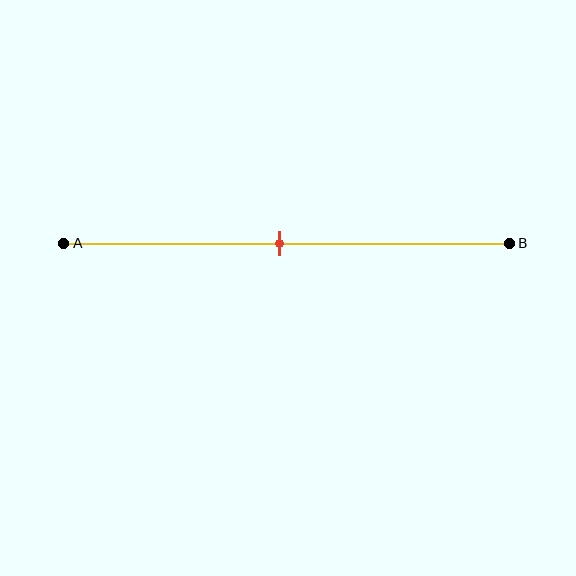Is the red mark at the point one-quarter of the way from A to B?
No, the mark is at about 50% from A, not at the 25% one-quarter point.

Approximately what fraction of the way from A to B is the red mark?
The red mark is approximately 50% of the way from A to B.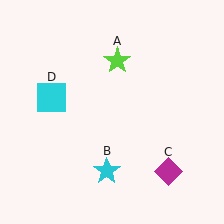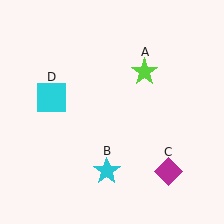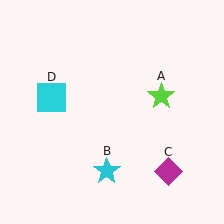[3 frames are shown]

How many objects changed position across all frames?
1 object changed position: lime star (object A).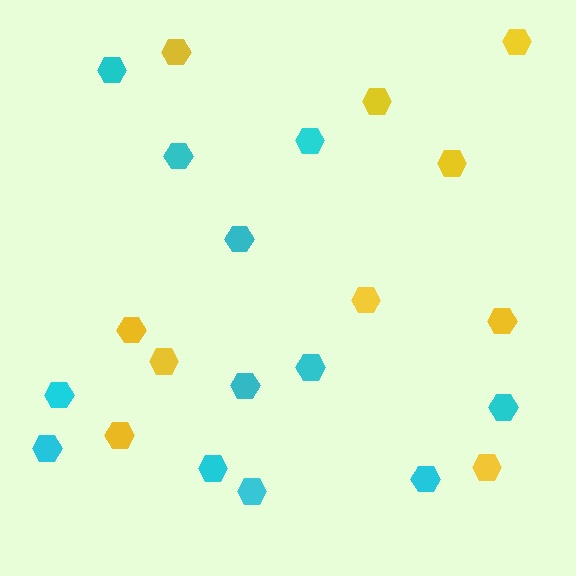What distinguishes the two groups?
There are 2 groups: one group of cyan hexagons (12) and one group of yellow hexagons (10).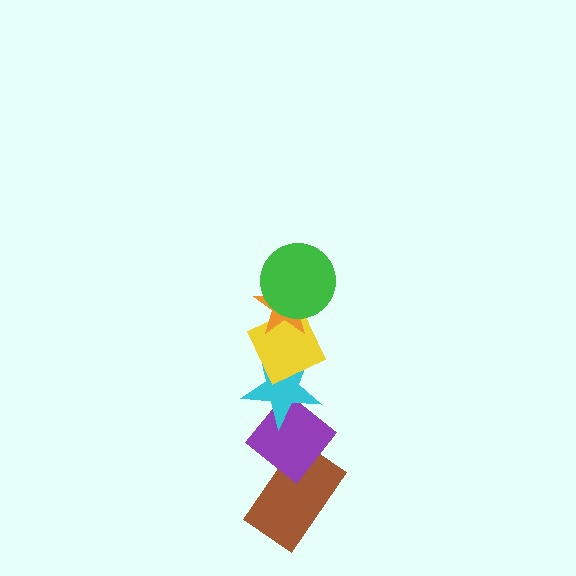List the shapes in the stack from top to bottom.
From top to bottom: the green circle, the orange star, the yellow diamond, the cyan star, the purple diamond, the brown rectangle.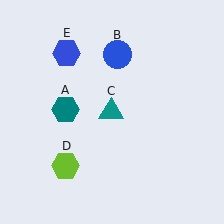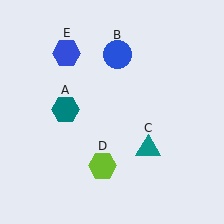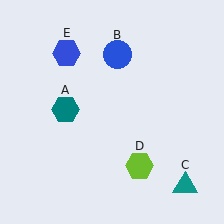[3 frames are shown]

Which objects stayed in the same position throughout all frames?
Teal hexagon (object A) and blue circle (object B) and blue hexagon (object E) remained stationary.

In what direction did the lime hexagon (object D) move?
The lime hexagon (object D) moved right.